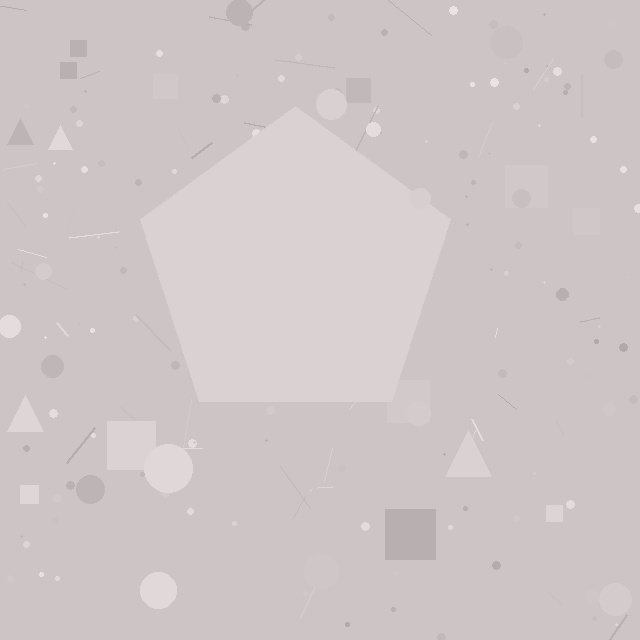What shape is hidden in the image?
A pentagon is hidden in the image.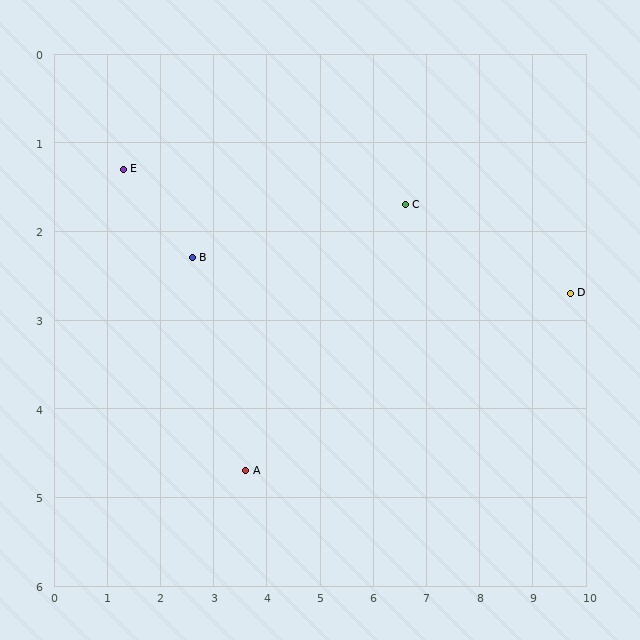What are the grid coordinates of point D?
Point D is at approximately (9.7, 2.7).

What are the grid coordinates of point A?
Point A is at approximately (3.6, 4.7).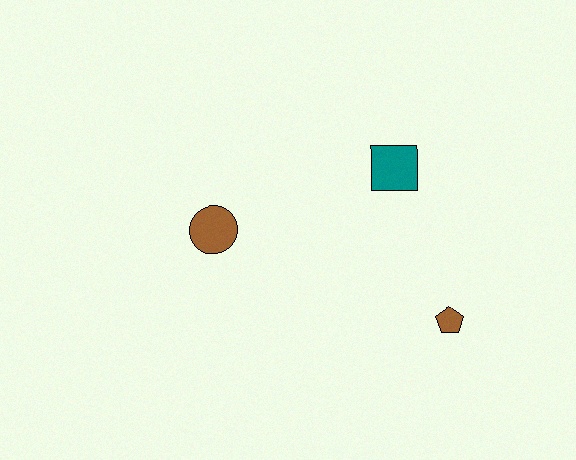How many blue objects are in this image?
There are no blue objects.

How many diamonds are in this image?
There are no diamonds.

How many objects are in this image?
There are 3 objects.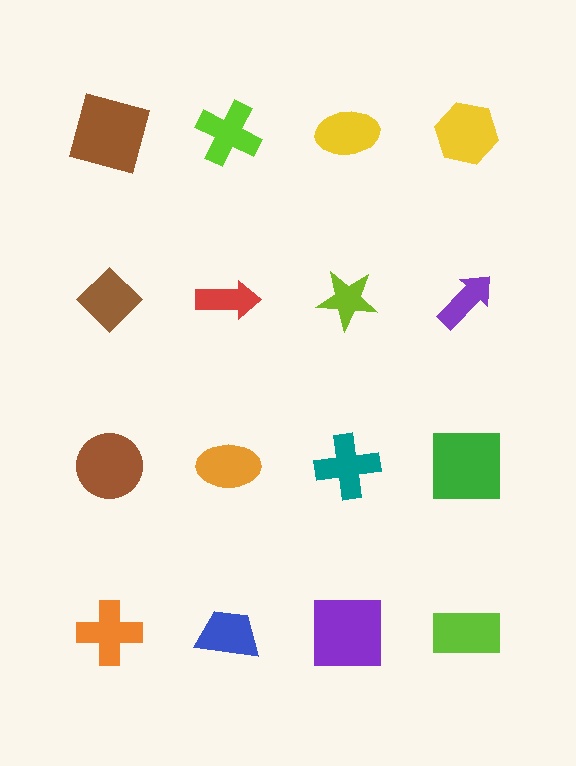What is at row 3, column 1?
A brown circle.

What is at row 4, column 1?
An orange cross.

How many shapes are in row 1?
4 shapes.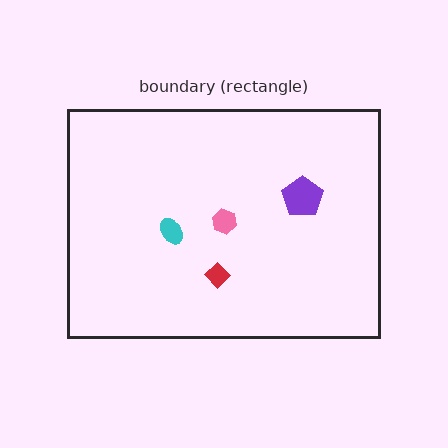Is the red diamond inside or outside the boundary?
Inside.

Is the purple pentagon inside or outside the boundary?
Inside.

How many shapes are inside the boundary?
4 inside, 0 outside.